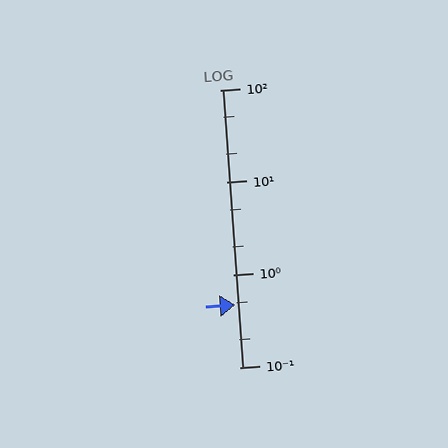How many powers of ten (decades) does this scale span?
The scale spans 3 decades, from 0.1 to 100.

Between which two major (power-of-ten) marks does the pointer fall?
The pointer is between 0.1 and 1.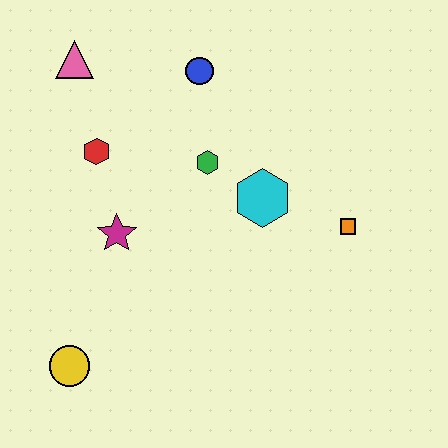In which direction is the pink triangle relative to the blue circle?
The pink triangle is to the left of the blue circle.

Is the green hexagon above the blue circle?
No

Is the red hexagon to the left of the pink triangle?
No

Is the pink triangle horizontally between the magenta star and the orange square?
No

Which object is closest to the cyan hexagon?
The green hexagon is closest to the cyan hexagon.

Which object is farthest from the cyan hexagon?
The yellow circle is farthest from the cyan hexagon.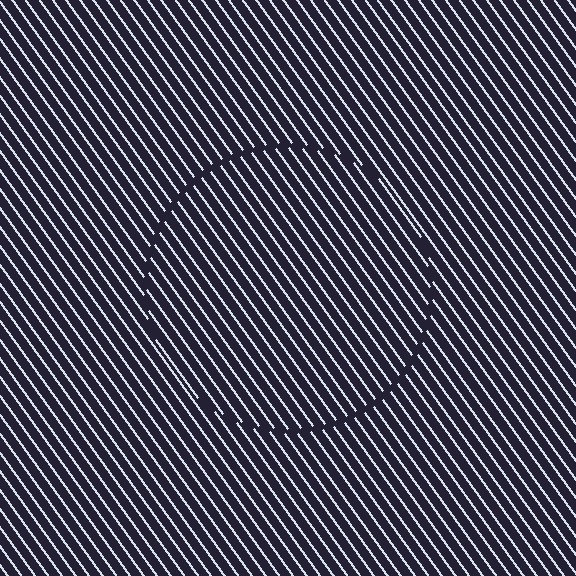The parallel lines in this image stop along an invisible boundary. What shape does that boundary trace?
An illusory circle. The interior of the shape contains the same grating, shifted by half a period — the contour is defined by the phase discontinuity where line-ends from the inner and outer gratings abut.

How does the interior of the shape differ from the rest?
The interior of the shape contains the same grating, shifted by half a period — the contour is defined by the phase discontinuity where line-ends from the inner and outer gratings abut.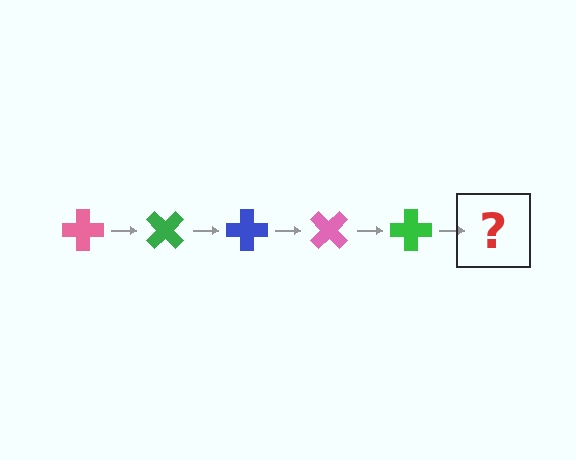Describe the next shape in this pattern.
It should be a blue cross, rotated 225 degrees from the start.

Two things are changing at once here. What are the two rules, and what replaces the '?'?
The two rules are that it rotates 45 degrees each step and the color cycles through pink, green, and blue. The '?' should be a blue cross, rotated 225 degrees from the start.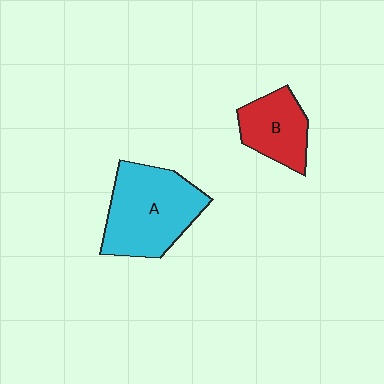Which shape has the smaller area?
Shape B (red).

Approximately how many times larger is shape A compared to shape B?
Approximately 1.7 times.